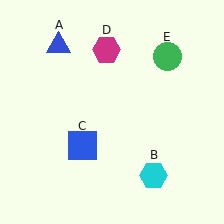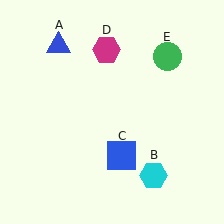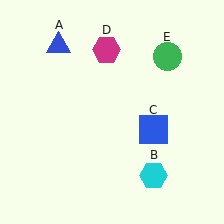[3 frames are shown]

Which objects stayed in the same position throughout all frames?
Blue triangle (object A) and cyan hexagon (object B) and magenta hexagon (object D) and green circle (object E) remained stationary.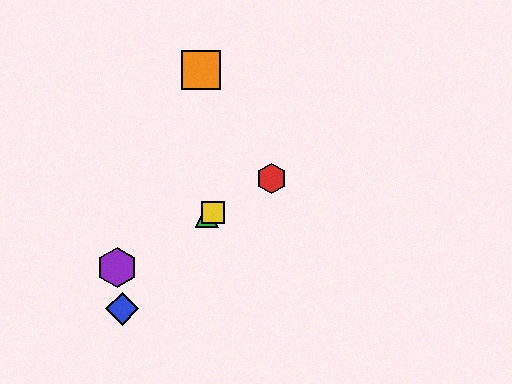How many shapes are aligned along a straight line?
4 shapes (the red hexagon, the green triangle, the yellow square, the purple hexagon) are aligned along a straight line.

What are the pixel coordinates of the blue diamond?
The blue diamond is at (122, 309).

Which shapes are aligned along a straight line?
The red hexagon, the green triangle, the yellow square, the purple hexagon are aligned along a straight line.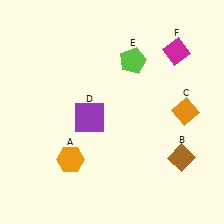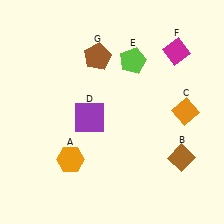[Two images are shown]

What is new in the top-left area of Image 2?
A brown pentagon (G) was added in the top-left area of Image 2.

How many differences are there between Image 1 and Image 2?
There is 1 difference between the two images.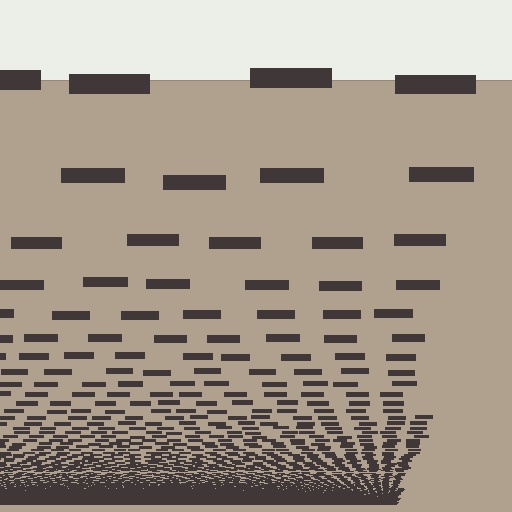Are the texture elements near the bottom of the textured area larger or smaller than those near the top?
Smaller. The gradient is inverted — elements near the bottom are smaller and denser.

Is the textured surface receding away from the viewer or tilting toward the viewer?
The surface appears to tilt toward the viewer. Texture elements get larger and sparser toward the top.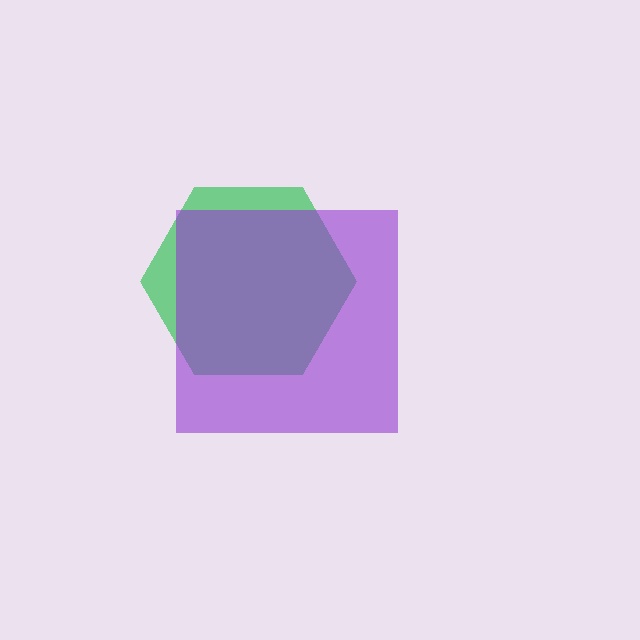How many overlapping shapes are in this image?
There are 2 overlapping shapes in the image.